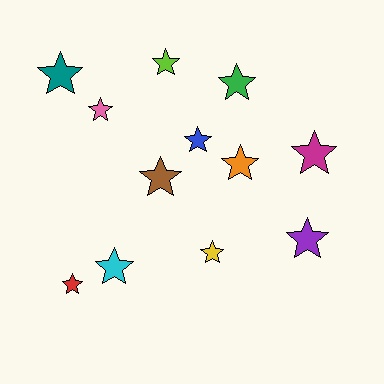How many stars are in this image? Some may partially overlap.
There are 12 stars.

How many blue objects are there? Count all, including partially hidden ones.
There is 1 blue object.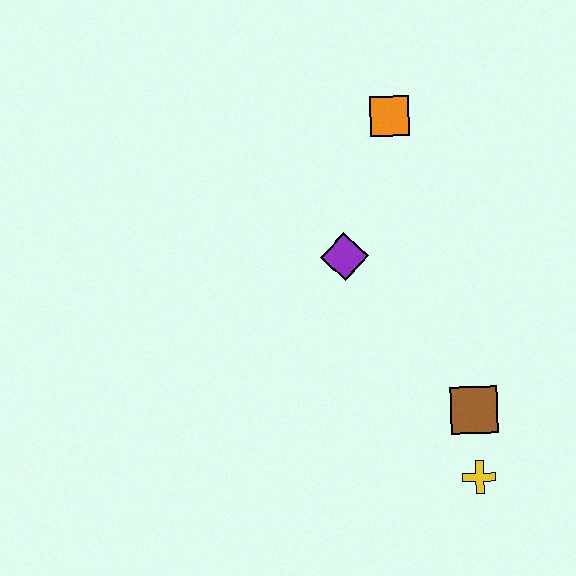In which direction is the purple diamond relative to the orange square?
The purple diamond is below the orange square.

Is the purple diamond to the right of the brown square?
No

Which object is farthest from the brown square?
The orange square is farthest from the brown square.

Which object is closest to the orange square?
The purple diamond is closest to the orange square.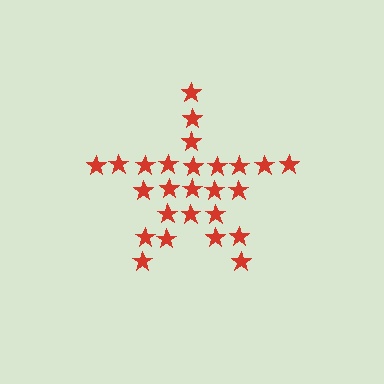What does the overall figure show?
The overall figure shows a star.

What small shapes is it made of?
It is made of small stars.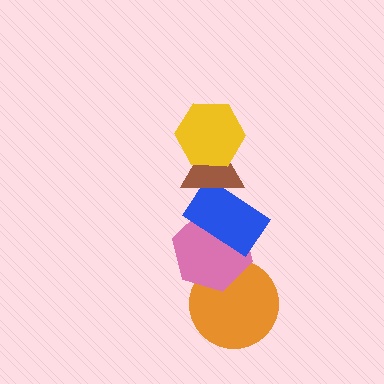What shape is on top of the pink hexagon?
The blue rectangle is on top of the pink hexagon.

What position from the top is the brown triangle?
The brown triangle is 2nd from the top.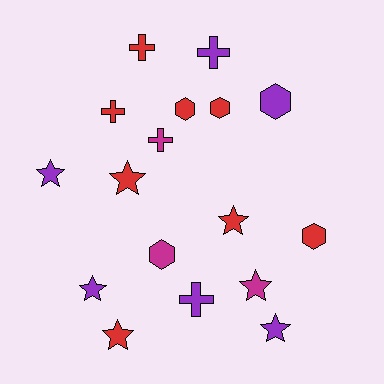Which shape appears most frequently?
Star, with 7 objects.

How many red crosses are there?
There are 2 red crosses.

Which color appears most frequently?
Red, with 8 objects.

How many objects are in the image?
There are 17 objects.